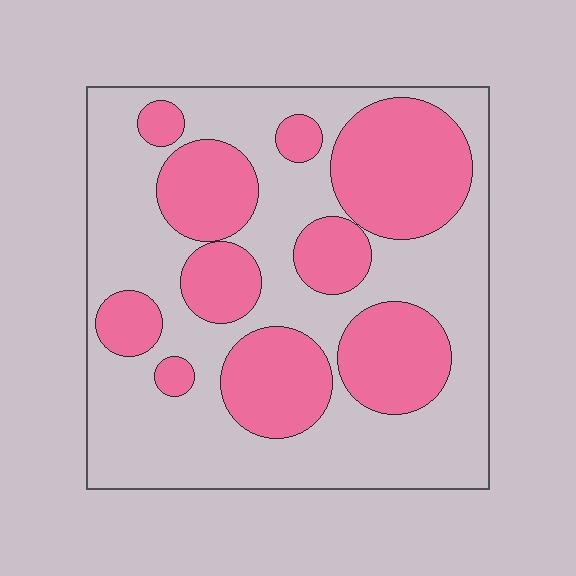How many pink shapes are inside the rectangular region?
10.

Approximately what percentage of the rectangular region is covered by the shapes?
Approximately 40%.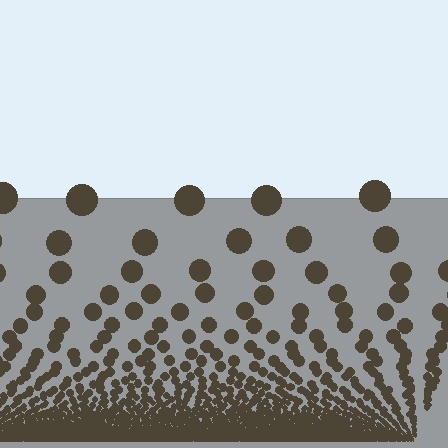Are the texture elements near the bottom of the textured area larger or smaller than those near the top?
Smaller. The gradient is inverted — elements near the bottom are smaller and denser.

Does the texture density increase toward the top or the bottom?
Density increases toward the bottom.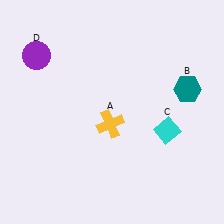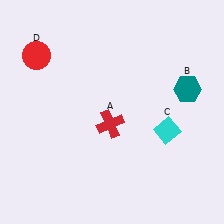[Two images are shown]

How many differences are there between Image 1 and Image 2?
There are 2 differences between the two images.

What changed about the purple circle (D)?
In Image 1, D is purple. In Image 2, it changed to red.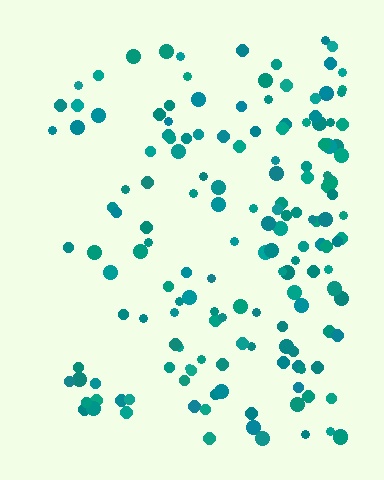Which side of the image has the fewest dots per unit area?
The left.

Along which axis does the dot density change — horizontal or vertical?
Horizontal.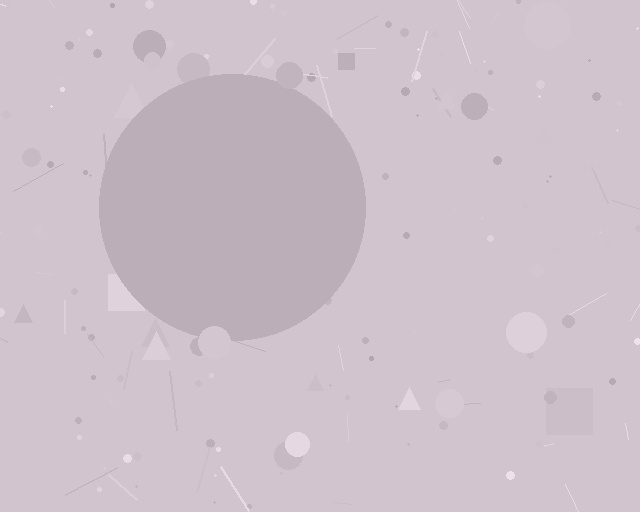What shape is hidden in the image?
A circle is hidden in the image.